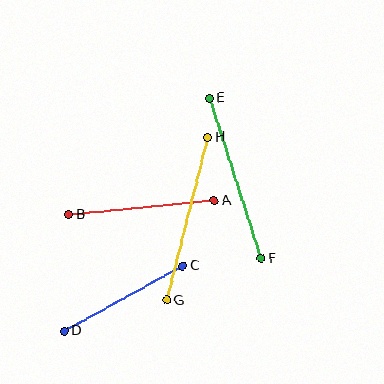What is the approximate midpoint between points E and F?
The midpoint is at approximately (235, 178) pixels.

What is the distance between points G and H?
The distance is approximately 168 pixels.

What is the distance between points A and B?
The distance is approximately 146 pixels.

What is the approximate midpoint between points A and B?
The midpoint is at approximately (142, 208) pixels.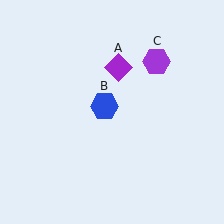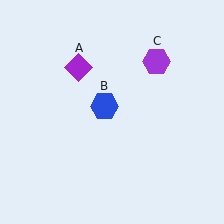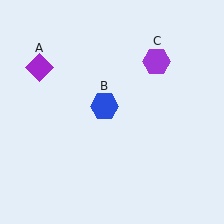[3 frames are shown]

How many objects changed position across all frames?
1 object changed position: purple diamond (object A).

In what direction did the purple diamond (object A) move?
The purple diamond (object A) moved left.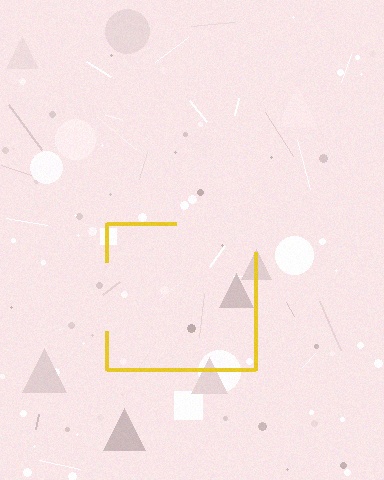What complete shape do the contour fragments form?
The contour fragments form a square.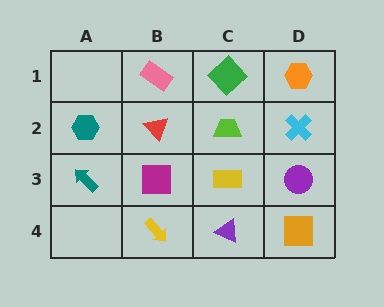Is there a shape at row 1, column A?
No, that cell is empty.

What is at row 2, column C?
A lime trapezoid.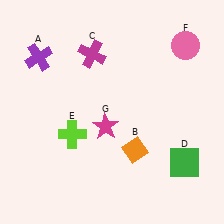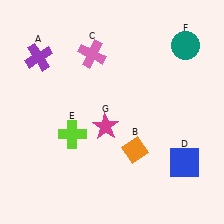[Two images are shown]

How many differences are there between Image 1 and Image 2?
There are 3 differences between the two images.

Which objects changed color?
C changed from magenta to pink. D changed from green to blue. F changed from pink to teal.